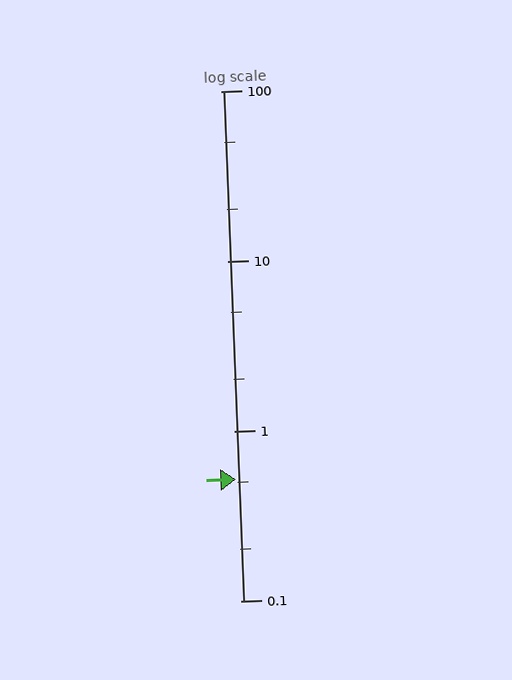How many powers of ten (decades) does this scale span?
The scale spans 3 decades, from 0.1 to 100.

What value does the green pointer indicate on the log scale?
The pointer indicates approximately 0.52.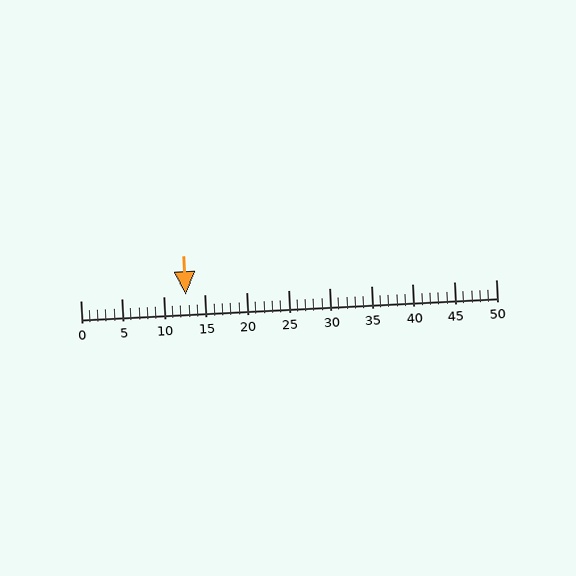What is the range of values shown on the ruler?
The ruler shows values from 0 to 50.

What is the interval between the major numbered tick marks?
The major tick marks are spaced 5 units apart.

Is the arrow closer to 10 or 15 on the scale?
The arrow is closer to 15.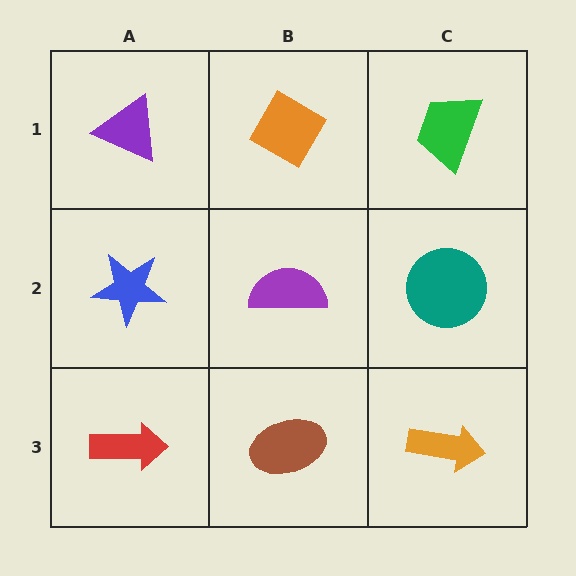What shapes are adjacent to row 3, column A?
A blue star (row 2, column A), a brown ellipse (row 3, column B).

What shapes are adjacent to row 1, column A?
A blue star (row 2, column A), an orange diamond (row 1, column B).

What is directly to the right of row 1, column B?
A green trapezoid.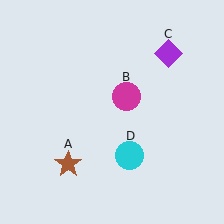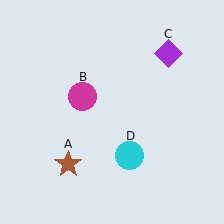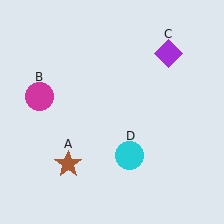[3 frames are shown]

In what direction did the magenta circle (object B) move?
The magenta circle (object B) moved left.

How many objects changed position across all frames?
1 object changed position: magenta circle (object B).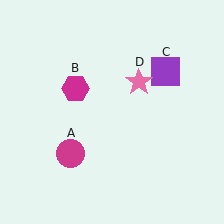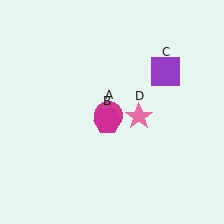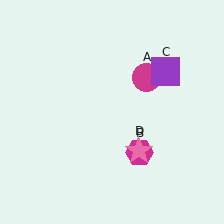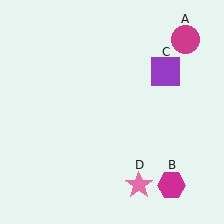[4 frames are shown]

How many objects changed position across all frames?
3 objects changed position: magenta circle (object A), magenta hexagon (object B), pink star (object D).